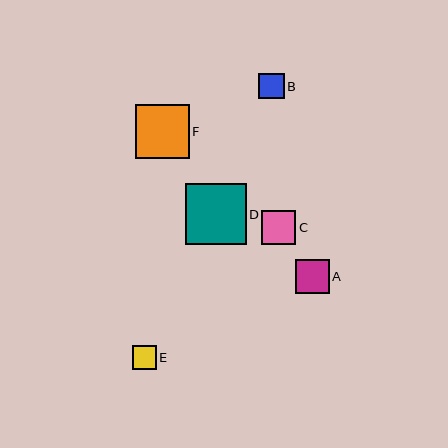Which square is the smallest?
Square E is the smallest with a size of approximately 23 pixels.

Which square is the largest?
Square D is the largest with a size of approximately 61 pixels.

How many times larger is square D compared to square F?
Square D is approximately 1.1 times the size of square F.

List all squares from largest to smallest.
From largest to smallest: D, F, A, C, B, E.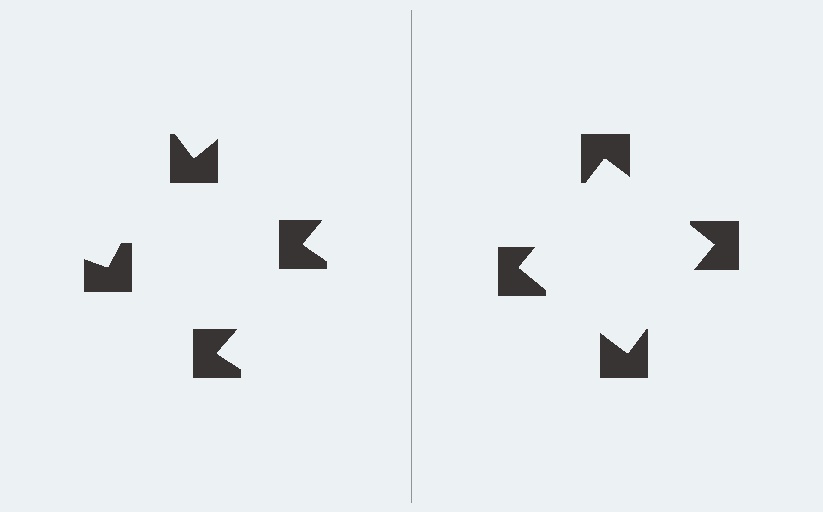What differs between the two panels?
The notched squares are positioned identically on both sides; only the wedge orientations differ. On the right they align to a square; on the left they are misaligned.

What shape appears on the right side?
An illusory square.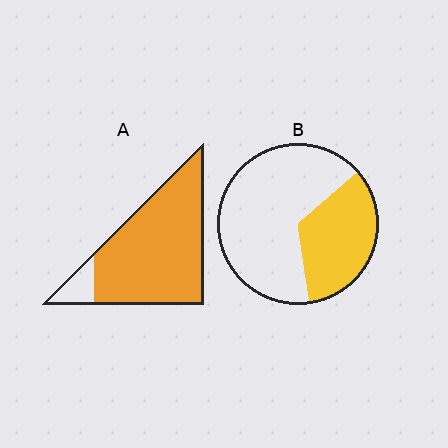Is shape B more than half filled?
No.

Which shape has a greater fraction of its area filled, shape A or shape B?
Shape A.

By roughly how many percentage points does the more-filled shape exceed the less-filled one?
By roughly 55 percentage points (A over B).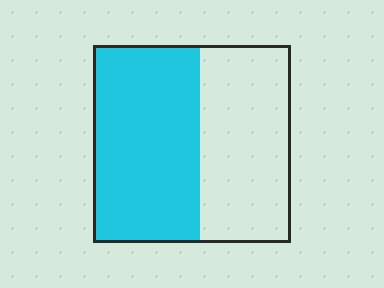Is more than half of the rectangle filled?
Yes.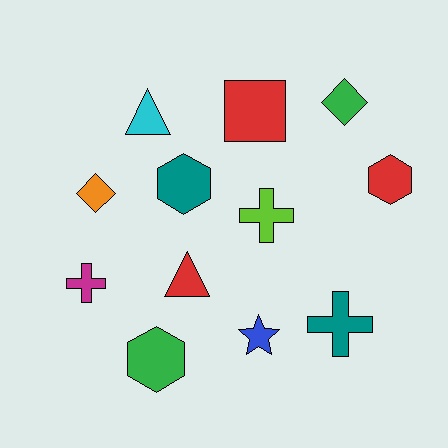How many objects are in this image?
There are 12 objects.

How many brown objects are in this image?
There are no brown objects.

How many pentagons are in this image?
There are no pentagons.